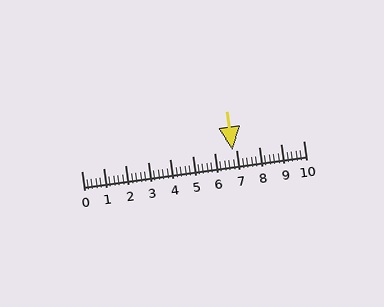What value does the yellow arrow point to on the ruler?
The yellow arrow points to approximately 6.8.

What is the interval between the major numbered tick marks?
The major tick marks are spaced 1 units apart.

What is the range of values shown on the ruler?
The ruler shows values from 0 to 10.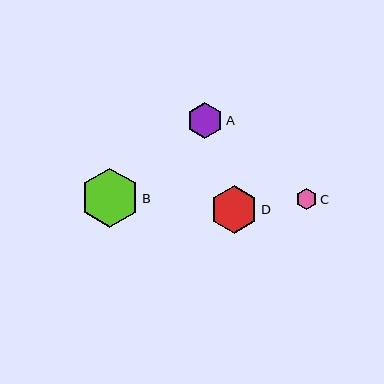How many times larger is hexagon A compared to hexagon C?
Hexagon A is approximately 1.7 times the size of hexagon C.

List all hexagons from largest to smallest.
From largest to smallest: B, D, A, C.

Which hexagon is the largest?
Hexagon B is the largest with a size of approximately 59 pixels.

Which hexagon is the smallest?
Hexagon C is the smallest with a size of approximately 21 pixels.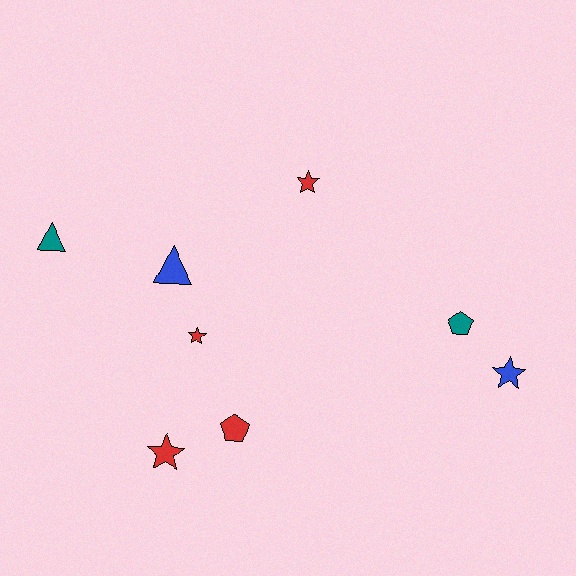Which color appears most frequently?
Red, with 4 objects.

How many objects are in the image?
There are 8 objects.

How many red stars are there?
There are 3 red stars.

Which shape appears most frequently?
Star, with 4 objects.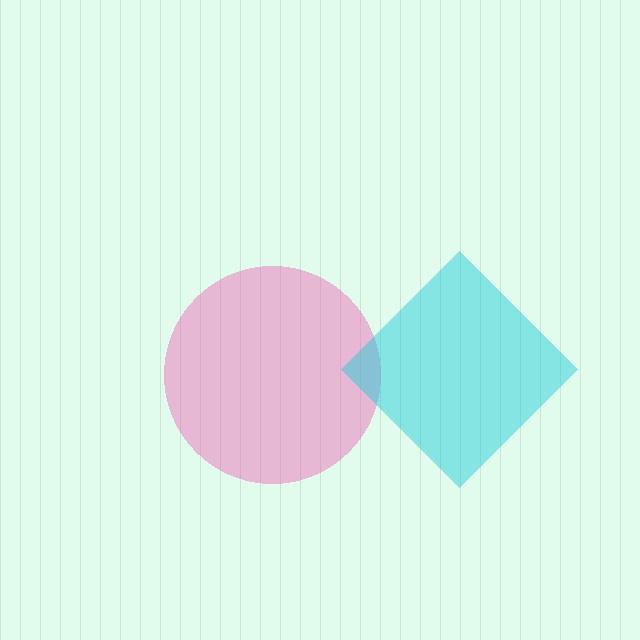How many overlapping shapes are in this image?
There are 2 overlapping shapes in the image.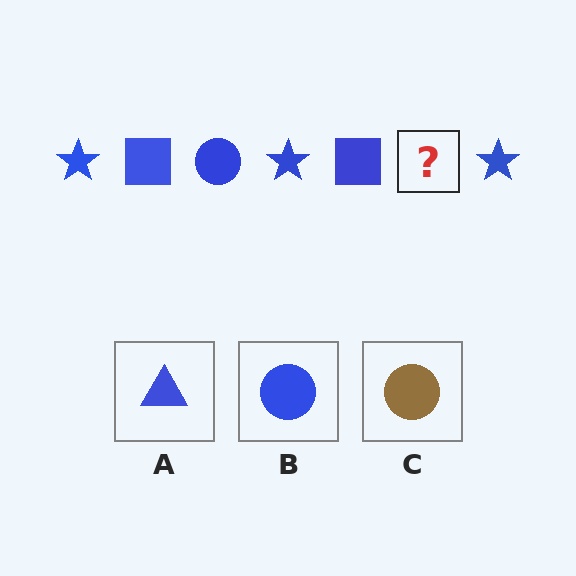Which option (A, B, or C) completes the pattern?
B.